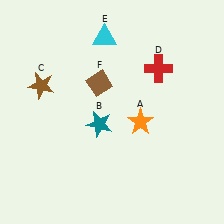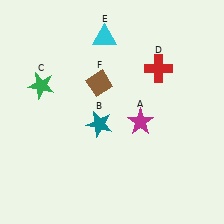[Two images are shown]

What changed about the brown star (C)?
In Image 1, C is brown. In Image 2, it changed to green.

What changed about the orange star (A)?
In Image 1, A is orange. In Image 2, it changed to magenta.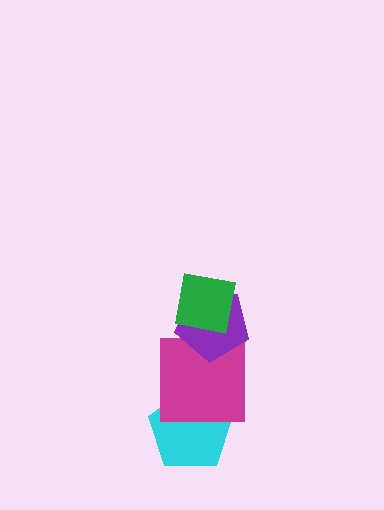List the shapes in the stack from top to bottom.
From top to bottom: the green square, the purple pentagon, the magenta square, the cyan pentagon.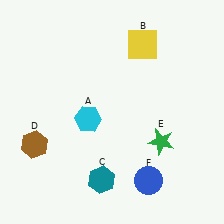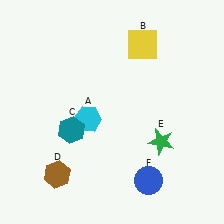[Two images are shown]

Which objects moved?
The objects that moved are: the teal hexagon (C), the brown hexagon (D).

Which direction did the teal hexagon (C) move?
The teal hexagon (C) moved up.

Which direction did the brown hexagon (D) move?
The brown hexagon (D) moved down.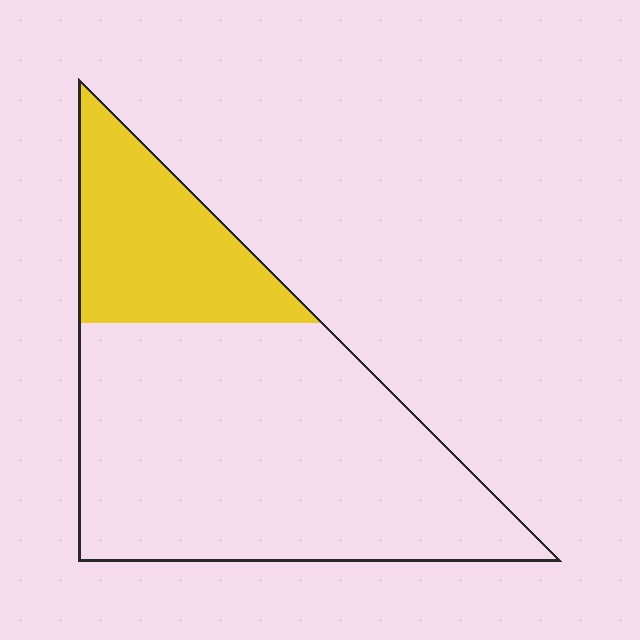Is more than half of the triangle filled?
No.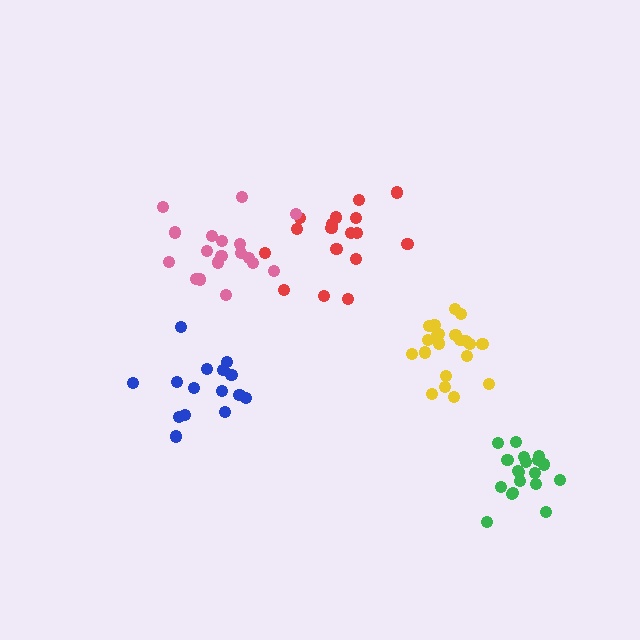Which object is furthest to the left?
The blue cluster is leftmost.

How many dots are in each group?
Group 1: 15 dots, Group 2: 17 dots, Group 3: 18 dots, Group 4: 19 dots, Group 5: 21 dots (90 total).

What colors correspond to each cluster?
The clusters are colored: blue, red, pink, green, yellow.